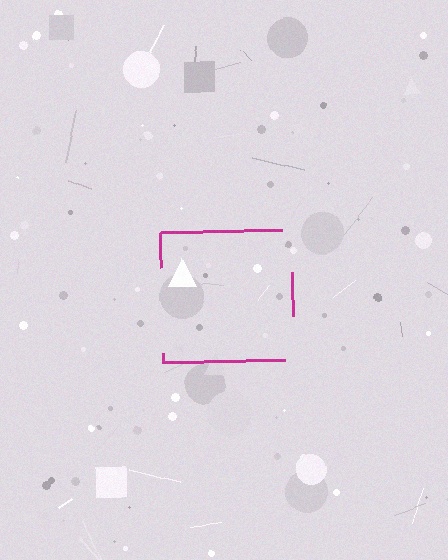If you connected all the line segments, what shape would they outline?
They would outline a square.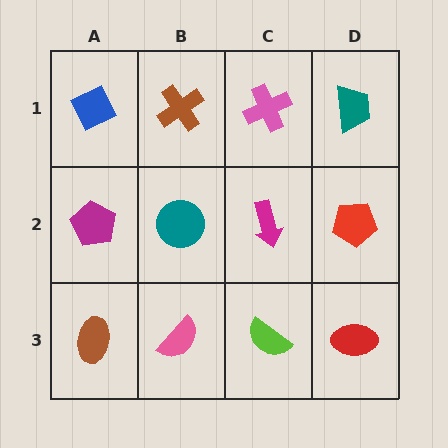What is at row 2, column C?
A magenta arrow.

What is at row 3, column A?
A brown ellipse.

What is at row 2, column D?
A red pentagon.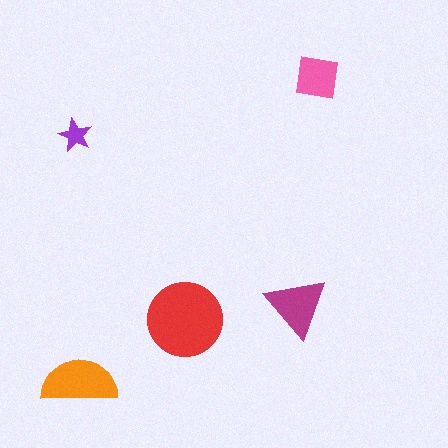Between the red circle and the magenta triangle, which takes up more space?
The red circle.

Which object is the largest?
The red circle.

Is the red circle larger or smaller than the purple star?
Larger.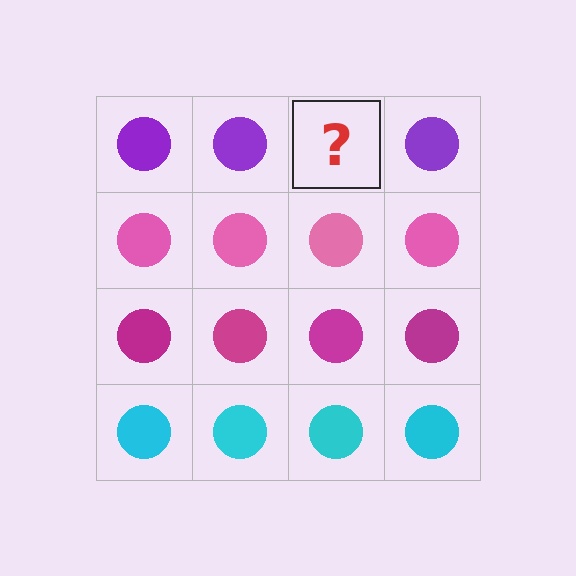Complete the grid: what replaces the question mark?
The question mark should be replaced with a purple circle.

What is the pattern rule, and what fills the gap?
The rule is that each row has a consistent color. The gap should be filled with a purple circle.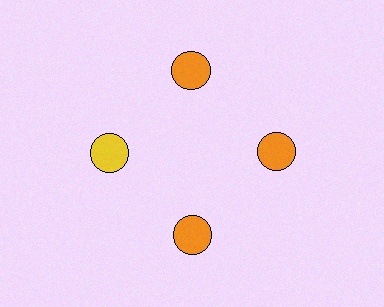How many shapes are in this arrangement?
There are 4 shapes arranged in a ring pattern.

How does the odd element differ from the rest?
It has a different color: yellow instead of orange.